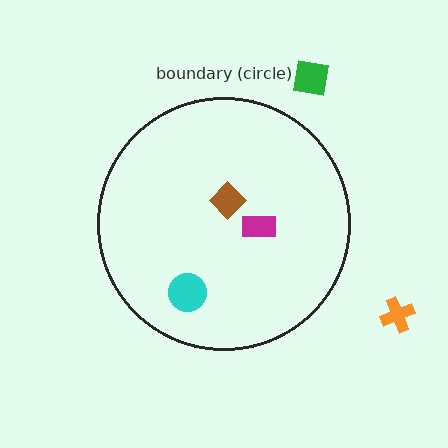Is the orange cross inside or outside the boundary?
Outside.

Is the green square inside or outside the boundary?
Outside.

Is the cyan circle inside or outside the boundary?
Inside.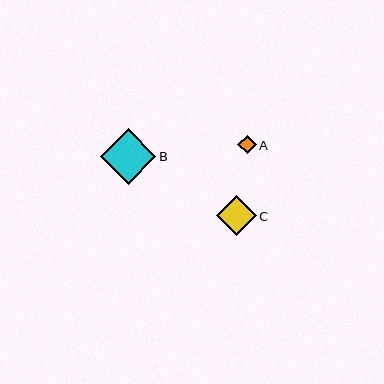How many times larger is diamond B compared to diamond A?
Diamond B is approximately 3.0 times the size of diamond A.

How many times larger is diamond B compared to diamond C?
Diamond B is approximately 1.4 times the size of diamond C.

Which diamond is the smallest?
Diamond A is the smallest with a size of approximately 19 pixels.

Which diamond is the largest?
Diamond B is the largest with a size of approximately 56 pixels.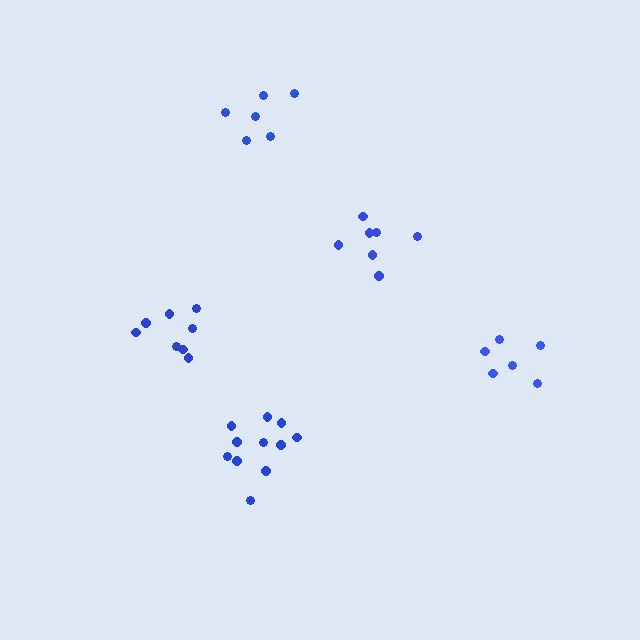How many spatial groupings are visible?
There are 5 spatial groupings.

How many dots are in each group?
Group 1: 11 dots, Group 2: 7 dots, Group 3: 6 dots, Group 4: 6 dots, Group 5: 8 dots (38 total).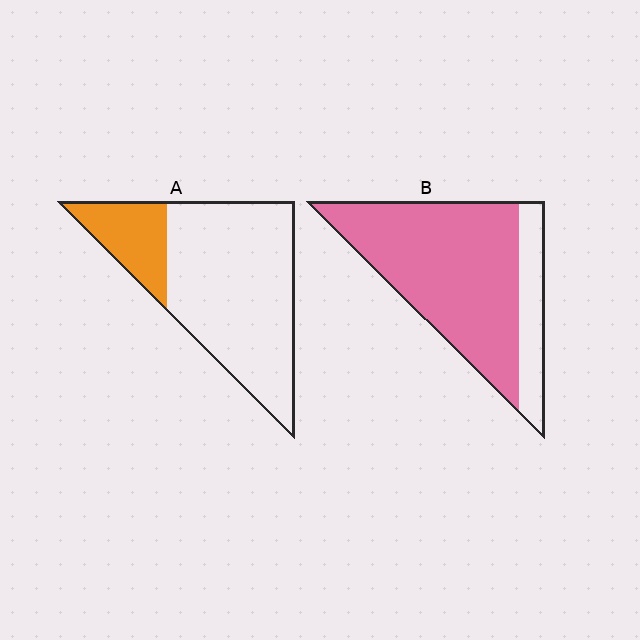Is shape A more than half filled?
No.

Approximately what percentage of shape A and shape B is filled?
A is approximately 20% and B is approximately 80%.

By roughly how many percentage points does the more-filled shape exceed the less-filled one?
By roughly 60 percentage points (B over A).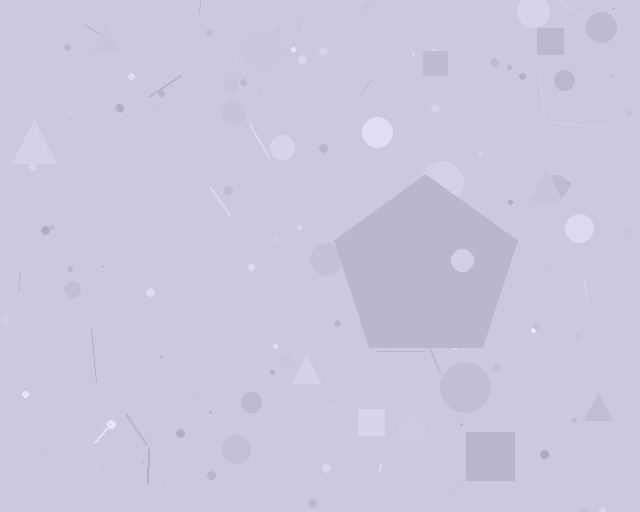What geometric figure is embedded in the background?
A pentagon is embedded in the background.